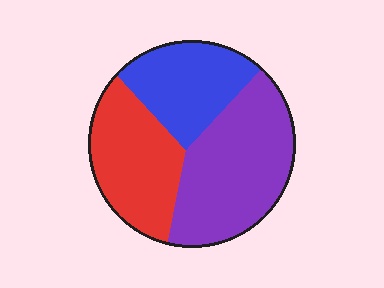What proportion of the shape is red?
Red takes up between a sixth and a third of the shape.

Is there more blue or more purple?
Purple.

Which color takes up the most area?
Purple, at roughly 45%.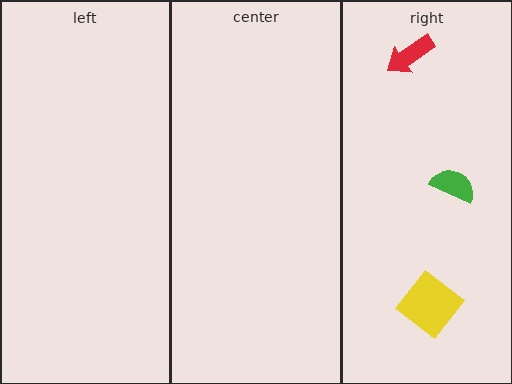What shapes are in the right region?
The green semicircle, the yellow diamond, the red arrow.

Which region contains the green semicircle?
The right region.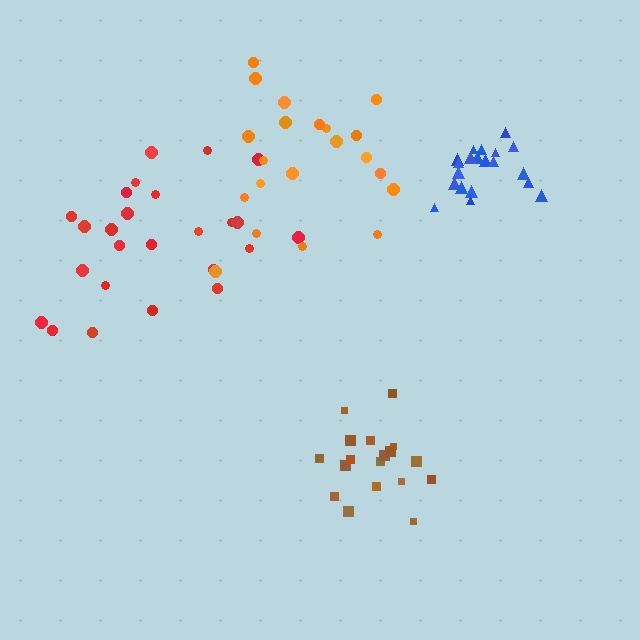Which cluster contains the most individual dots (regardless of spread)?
Red (25).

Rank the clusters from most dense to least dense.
blue, brown, orange, red.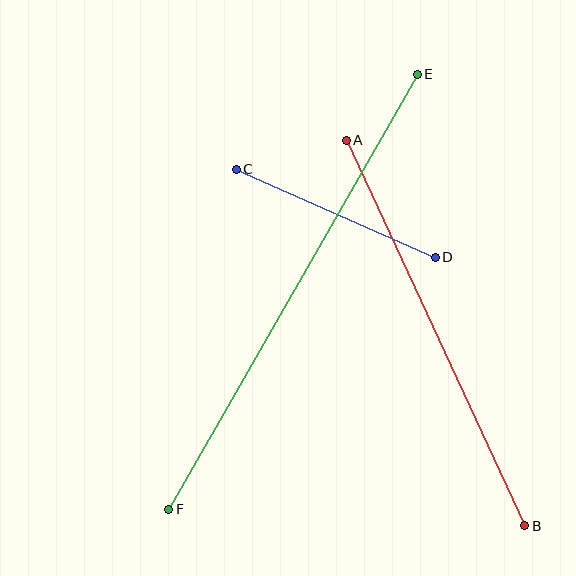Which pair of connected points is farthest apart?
Points E and F are farthest apart.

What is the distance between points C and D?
The distance is approximately 218 pixels.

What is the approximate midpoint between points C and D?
The midpoint is at approximately (336, 213) pixels.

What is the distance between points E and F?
The distance is approximately 501 pixels.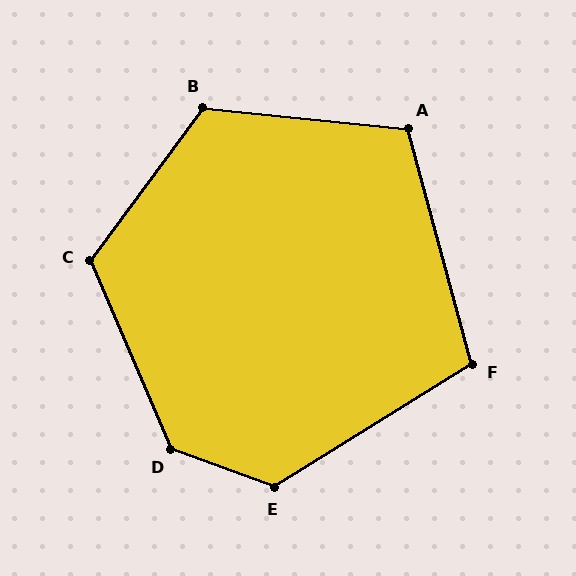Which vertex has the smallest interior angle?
F, at approximately 107 degrees.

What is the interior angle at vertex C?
Approximately 121 degrees (obtuse).